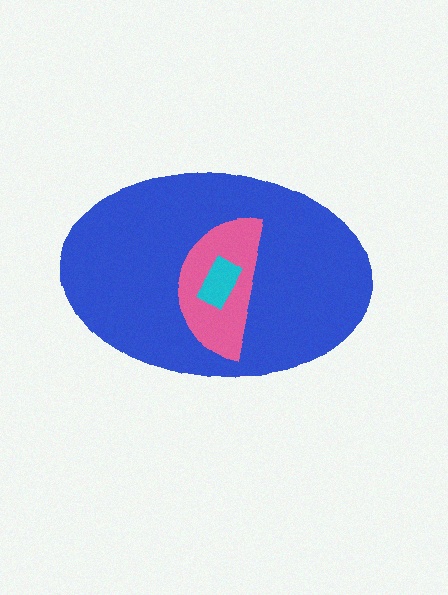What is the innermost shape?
The cyan rectangle.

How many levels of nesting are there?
3.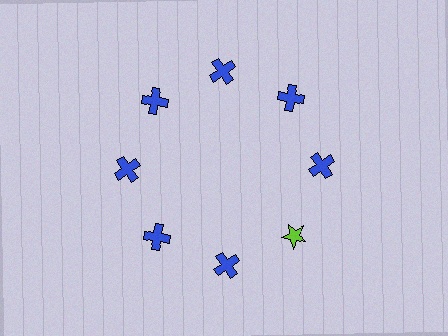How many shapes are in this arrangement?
There are 8 shapes arranged in a ring pattern.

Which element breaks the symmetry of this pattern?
The lime star at roughly the 4 o'clock position breaks the symmetry. All other shapes are blue crosses.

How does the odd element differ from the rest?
It differs in both color (lime instead of blue) and shape (star instead of cross).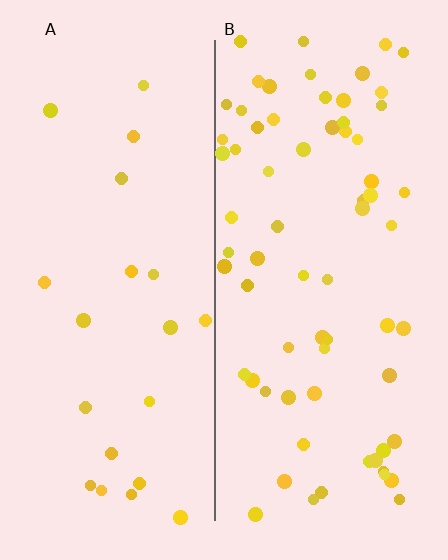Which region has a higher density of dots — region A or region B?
B (the right).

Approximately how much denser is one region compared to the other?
Approximately 3.2× — region B over region A.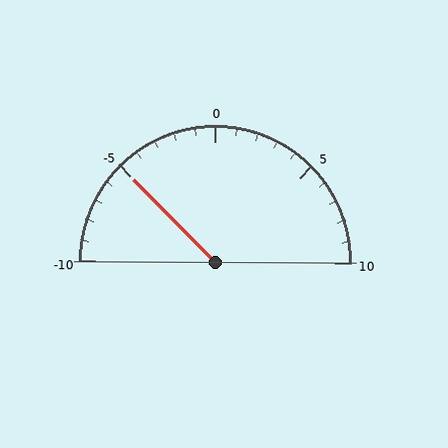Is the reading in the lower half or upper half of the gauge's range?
The reading is in the lower half of the range (-10 to 10).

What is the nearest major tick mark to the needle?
The nearest major tick mark is -5.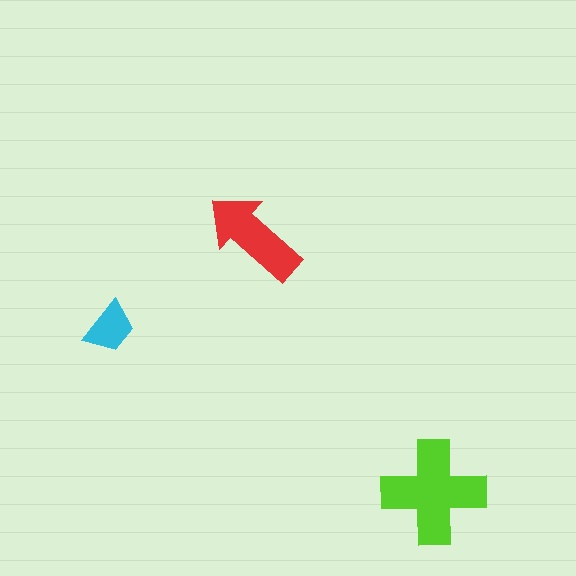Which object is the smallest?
The cyan trapezoid.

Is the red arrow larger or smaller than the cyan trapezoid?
Larger.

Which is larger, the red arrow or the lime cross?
The lime cross.